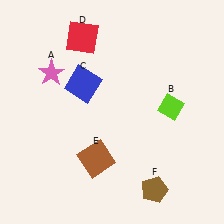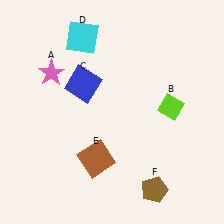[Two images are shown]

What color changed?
The square (D) changed from red in Image 1 to cyan in Image 2.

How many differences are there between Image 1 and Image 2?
There is 1 difference between the two images.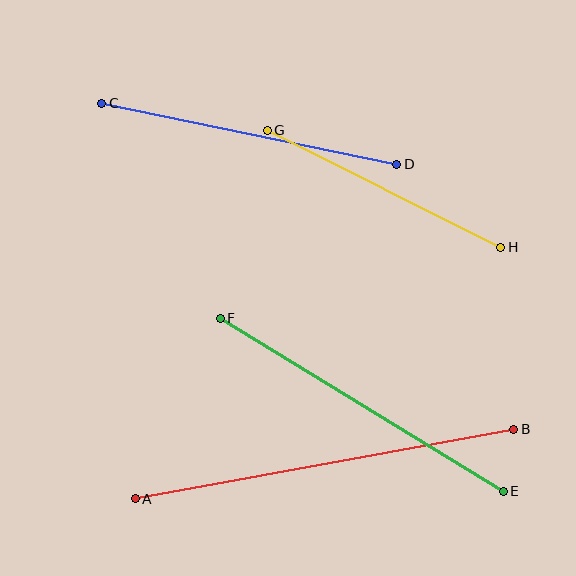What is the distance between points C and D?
The distance is approximately 301 pixels.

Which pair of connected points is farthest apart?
Points A and B are farthest apart.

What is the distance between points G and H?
The distance is approximately 261 pixels.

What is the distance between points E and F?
The distance is approximately 332 pixels.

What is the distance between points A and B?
The distance is approximately 385 pixels.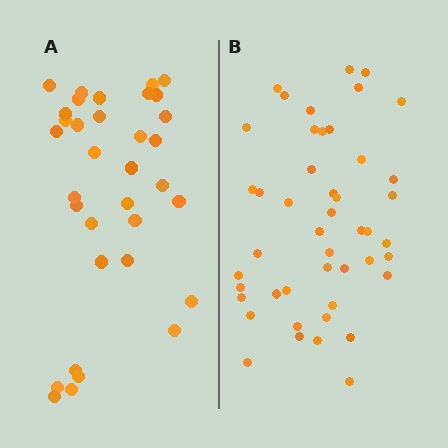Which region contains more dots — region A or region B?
Region B (the right region) has more dots.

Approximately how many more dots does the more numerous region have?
Region B has roughly 12 or so more dots than region A.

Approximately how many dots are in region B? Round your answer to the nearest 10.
About 50 dots. (The exact count is 46, which rounds to 50.)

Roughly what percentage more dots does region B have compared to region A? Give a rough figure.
About 35% more.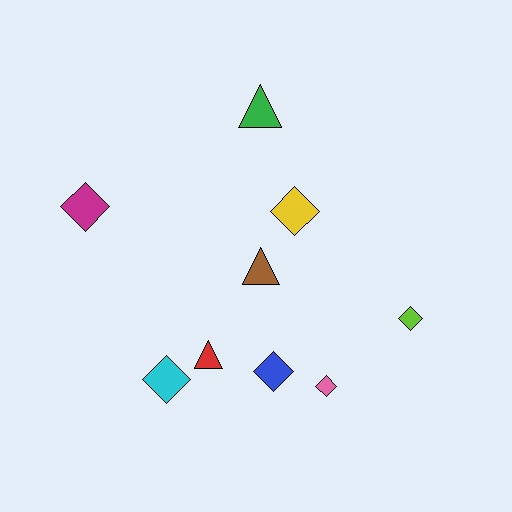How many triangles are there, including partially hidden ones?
There are 3 triangles.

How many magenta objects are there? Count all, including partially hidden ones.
There is 1 magenta object.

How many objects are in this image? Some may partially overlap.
There are 9 objects.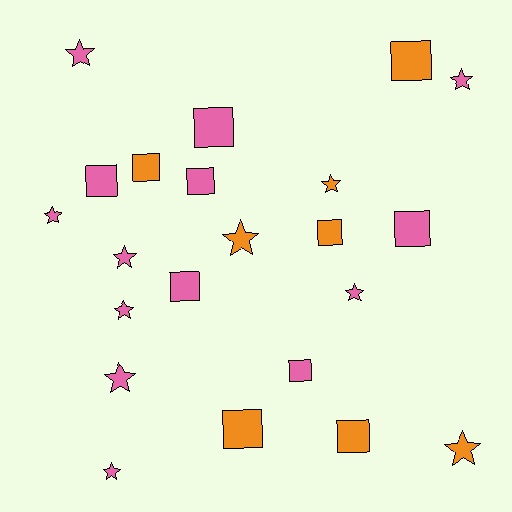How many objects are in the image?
There are 22 objects.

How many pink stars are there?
There are 8 pink stars.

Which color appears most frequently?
Pink, with 14 objects.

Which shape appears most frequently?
Square, with 11 objects.